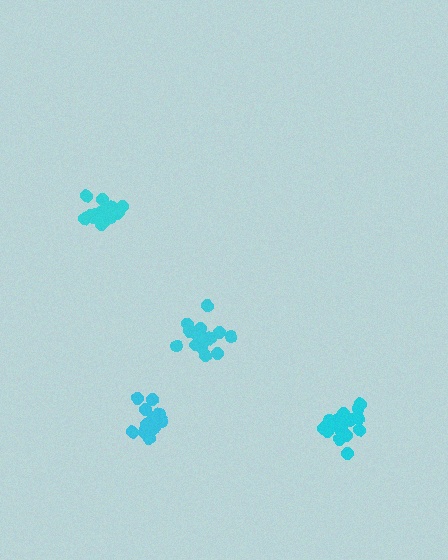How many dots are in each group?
Group 1: 17 dots, Group 2: 18 dots, Group 3: 14 dots, Group 4: 18 dots (67 total).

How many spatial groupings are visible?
There are 4 spatial groupings.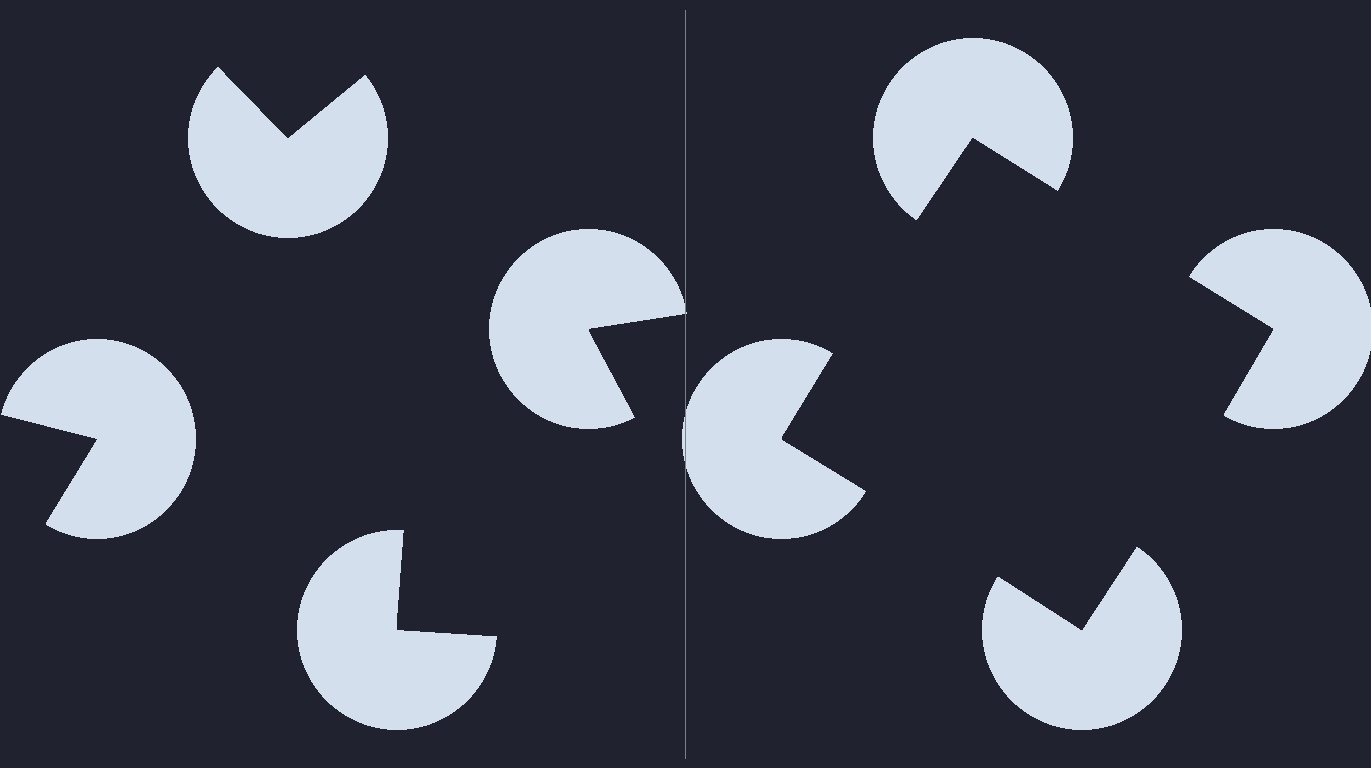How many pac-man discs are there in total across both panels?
8 — 4 on each side.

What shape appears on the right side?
An illusory square.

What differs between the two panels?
The pac-man discs are positioned identically on both sides; only the wedge orientations differ. On the right they align to a square; on the left they are misaligned.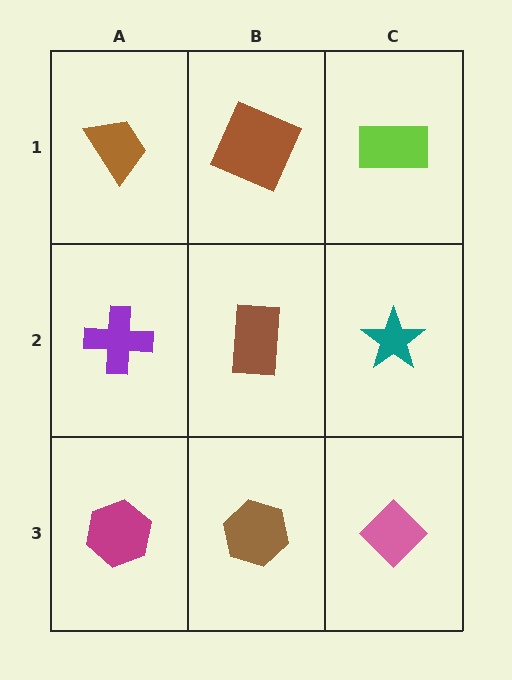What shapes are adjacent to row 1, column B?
A brown rectangle (row 2, column B), a brown trapezoid (row 1, column A), a lime rectangle (row 1, column C).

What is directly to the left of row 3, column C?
A brown hexagon.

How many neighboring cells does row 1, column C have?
2.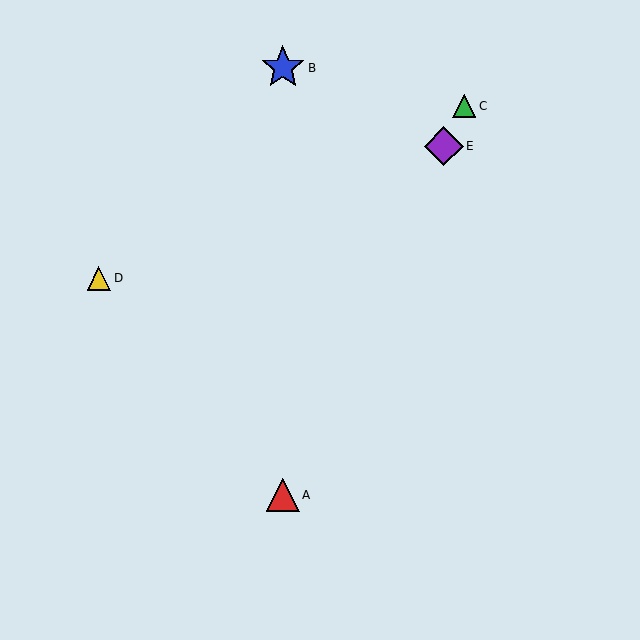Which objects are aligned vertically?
Objects A, B are aligned vertically.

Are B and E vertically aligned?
No, B is at x≈283 and E is at x≈444.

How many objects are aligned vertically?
2 objects (A, B) are aligned vertically.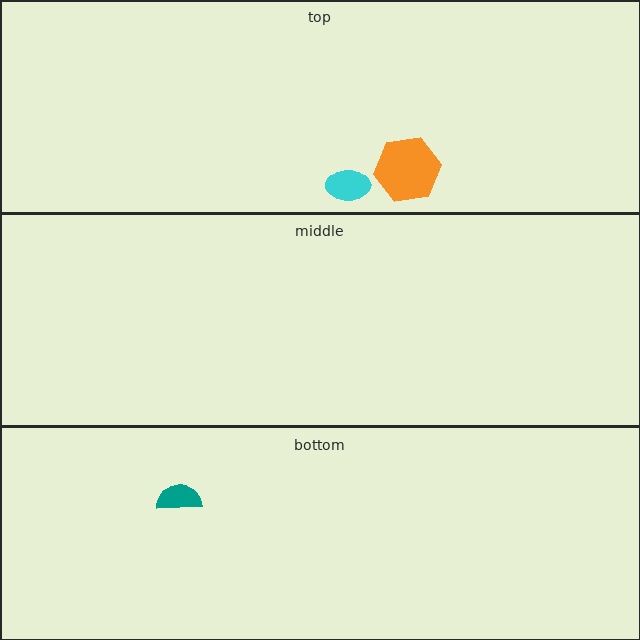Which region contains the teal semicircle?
The bottom region.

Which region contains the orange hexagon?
The top region.